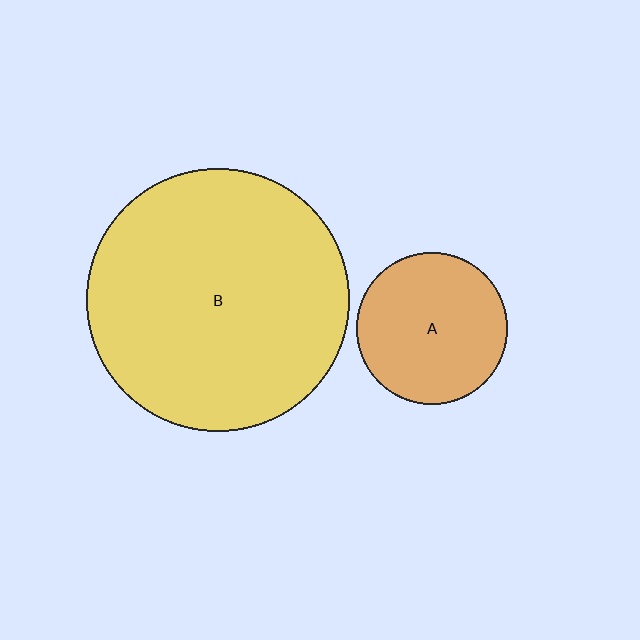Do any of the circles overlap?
No, none of the circles overlap.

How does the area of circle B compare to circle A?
Approximately 3.0 times.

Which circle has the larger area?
Circle B (yellow).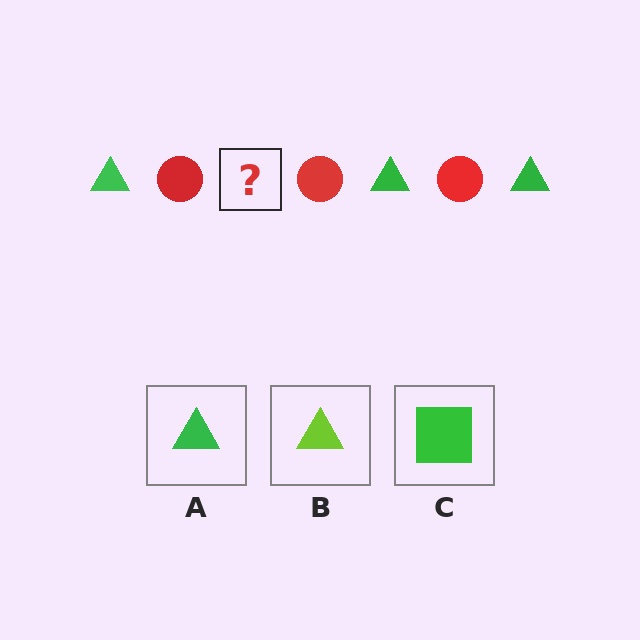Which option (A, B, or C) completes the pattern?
A.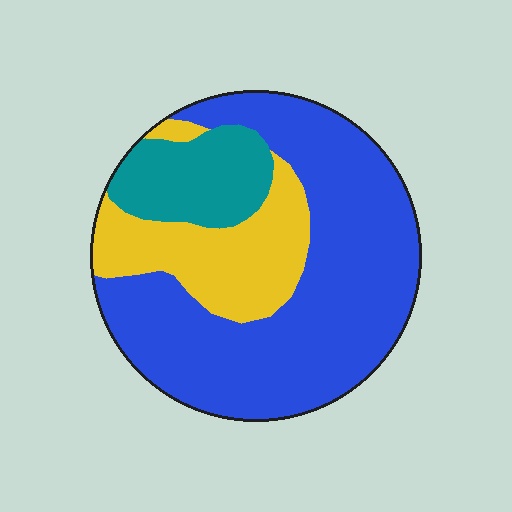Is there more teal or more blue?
Blue.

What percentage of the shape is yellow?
Yellow takes up about one quarter (1/4) of the shape.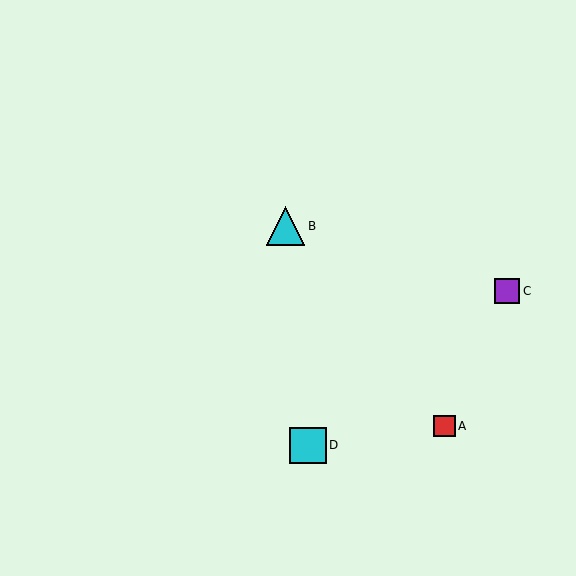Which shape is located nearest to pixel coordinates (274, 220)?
The cyan triangle (labeled B) at (286, 226) is nearest to that location.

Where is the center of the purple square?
The center of the purple square is at (507, 291).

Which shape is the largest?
The cyan triangle (labeled B) is the largest.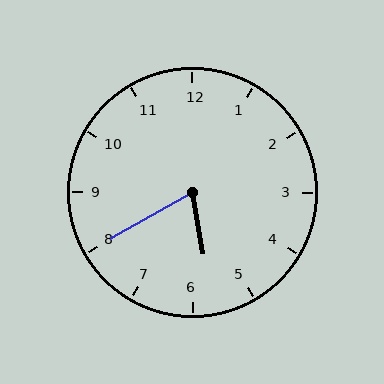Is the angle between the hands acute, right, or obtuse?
It is acute.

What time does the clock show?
5:40.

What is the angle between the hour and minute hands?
Approximately 70 degrees.